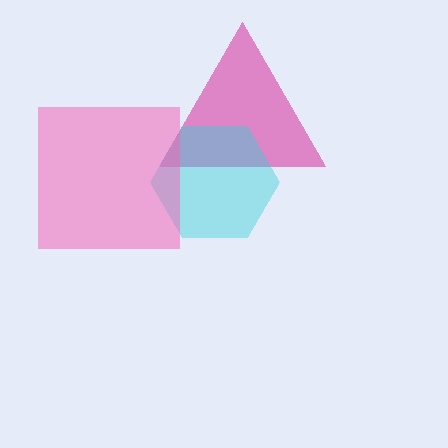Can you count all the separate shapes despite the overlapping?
Yes, there are 3 separate shapes.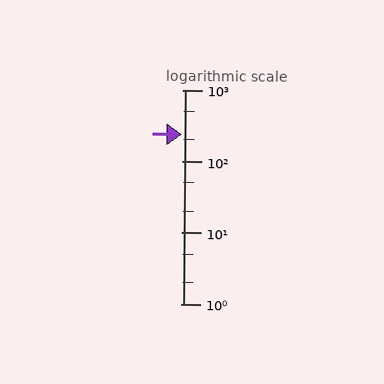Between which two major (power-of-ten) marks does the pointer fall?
The pointer is between 100 and 1000.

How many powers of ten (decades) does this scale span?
The scale spans 3 decades, from 1 to 1000.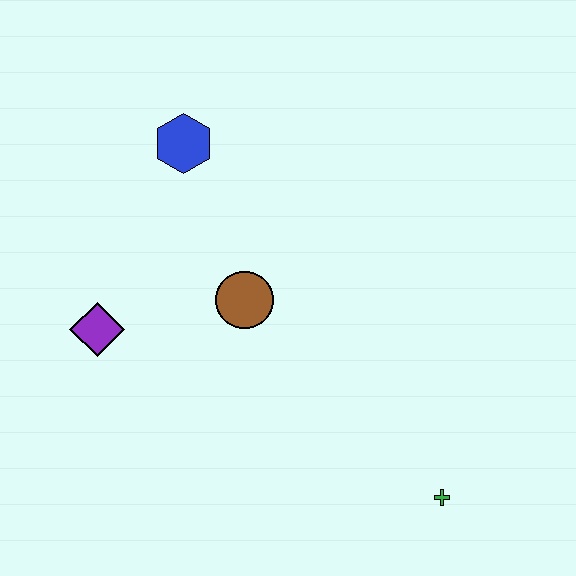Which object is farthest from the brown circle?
The green cross is farthest from the brown circle.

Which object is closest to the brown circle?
The purple diamond is closest to the brown circle.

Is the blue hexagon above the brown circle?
Yes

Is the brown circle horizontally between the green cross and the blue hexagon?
Yes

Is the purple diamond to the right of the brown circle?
No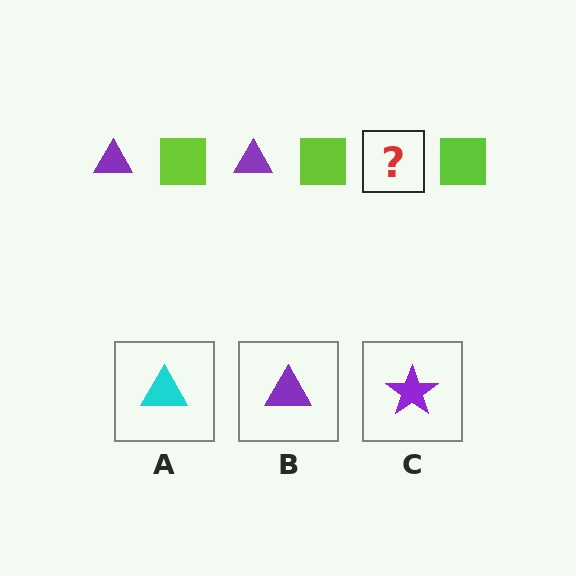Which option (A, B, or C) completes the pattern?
B.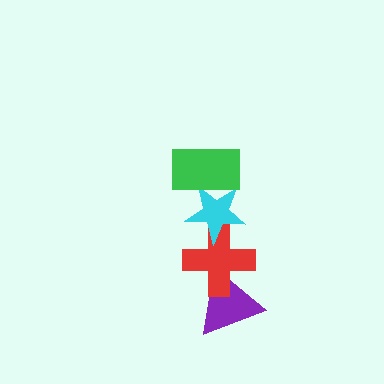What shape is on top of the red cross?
The cyan star is on top of the red cross.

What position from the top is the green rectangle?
The green rectangle is 1st from the top.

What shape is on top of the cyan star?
The green rectangle is on top of the cyan star.